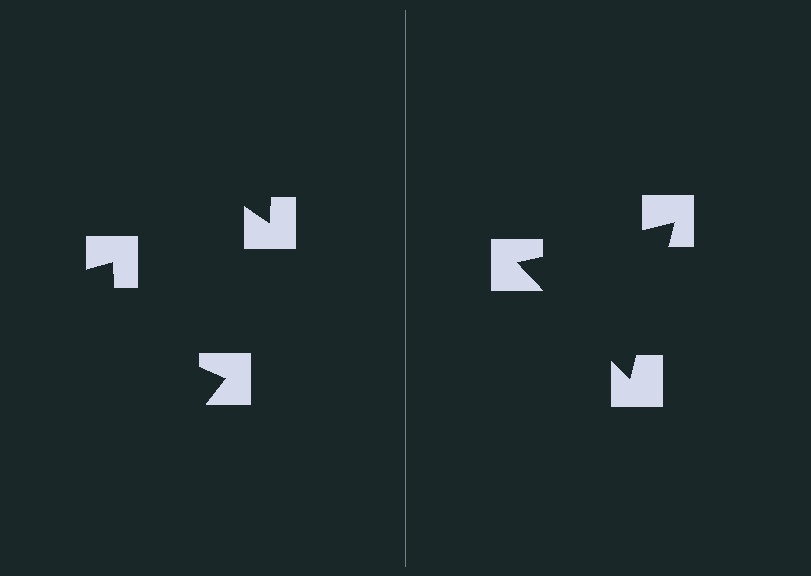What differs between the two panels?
The notched squares are positioned identically on both sides; only the wedge orientations differ. On the right they align to a triangle; on the left they are misaligned.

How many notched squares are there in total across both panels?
6 — 3 on each side.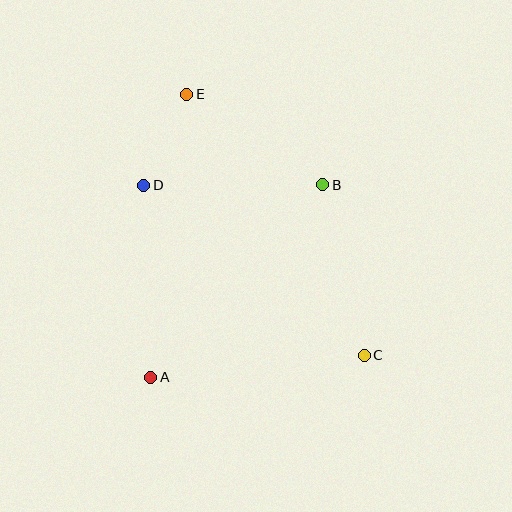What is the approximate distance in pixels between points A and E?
The distance between A and E is approximately 285 pixels.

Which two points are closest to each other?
Points D and E are closest to each other.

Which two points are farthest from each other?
Points C and E are farthest from each other.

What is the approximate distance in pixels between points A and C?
The distance between A and C is approximately 214 pixels.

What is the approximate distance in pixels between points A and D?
The distance between A and D is approximately 192 pixels.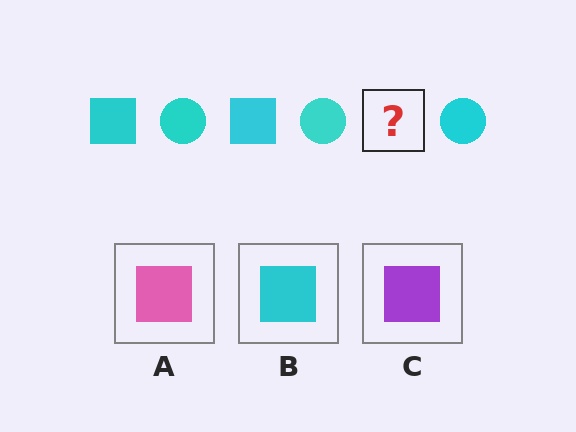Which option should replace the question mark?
Option B.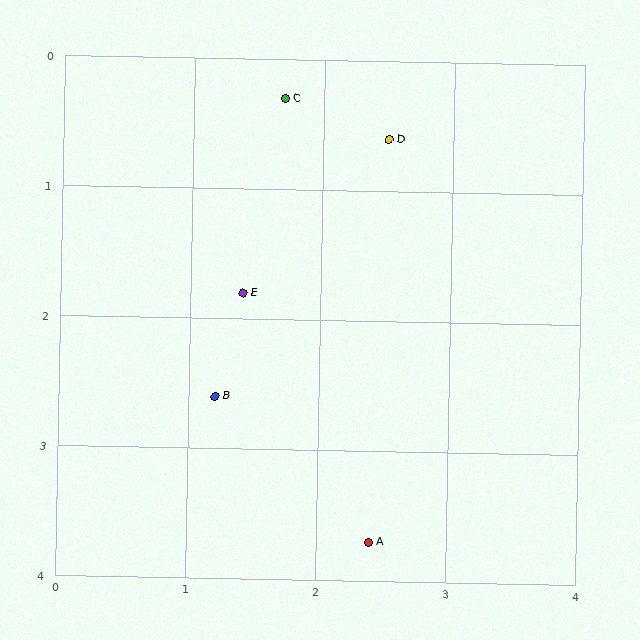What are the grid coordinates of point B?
Point B is at approximately (1.2, 2.6).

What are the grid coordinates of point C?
Point C is at approximately (1.7, 0.3).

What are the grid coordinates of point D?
Point D is at approximately (2.5, 0.6).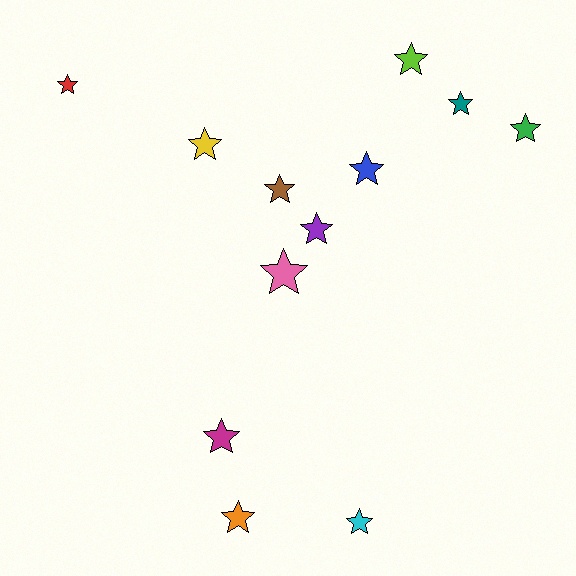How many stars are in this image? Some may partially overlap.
There are 12 stars.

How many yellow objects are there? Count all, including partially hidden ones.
There is 1 yellow object.